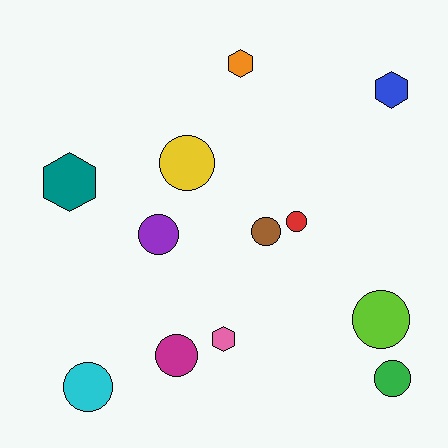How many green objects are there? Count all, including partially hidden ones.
There is 1 green object.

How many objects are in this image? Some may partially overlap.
There are 12 objects.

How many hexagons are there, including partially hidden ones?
There are 4 hexagons.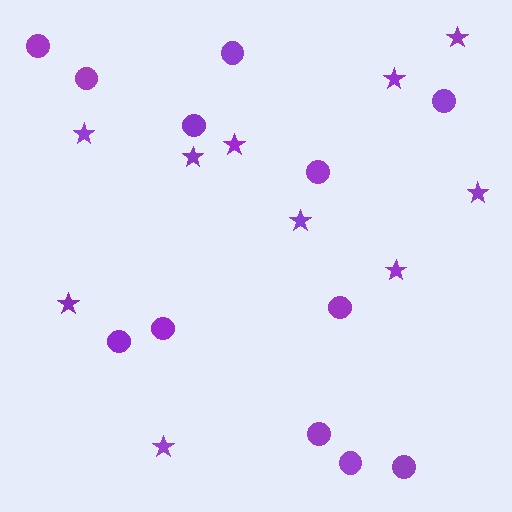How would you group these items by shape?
There are 2 groups: one group of circles (12) and one group of stars (10).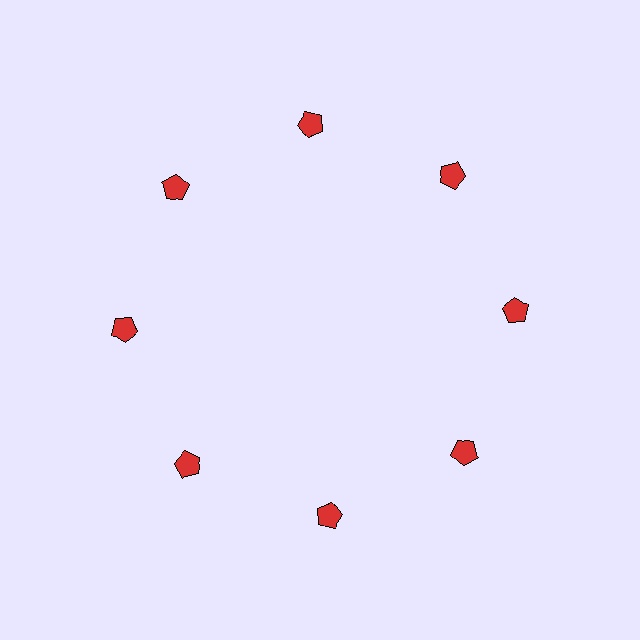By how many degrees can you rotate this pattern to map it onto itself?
The pattern maps onto itself every 45 degrees of rotation.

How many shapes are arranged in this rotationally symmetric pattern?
There are 8 shapes, arranged in 8 groups of 1.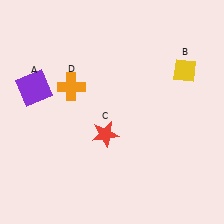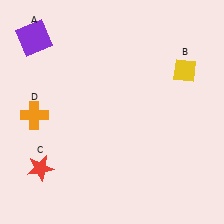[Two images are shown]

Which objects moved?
The objects that moved are: the purple square (A), the red star (C), the orange cross (D).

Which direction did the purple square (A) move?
The purple square (A) moved up.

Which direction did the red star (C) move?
The red star (C) moved left.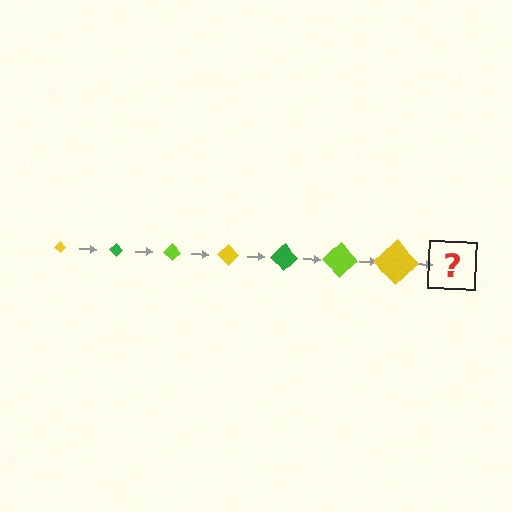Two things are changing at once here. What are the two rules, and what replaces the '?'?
The two rules are that the diamond grows larger each step and the color cycles through yellow, green, and lime. The '?' should be a green diamond, larger than the previous one.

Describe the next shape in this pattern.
It should be a green diamond, larger than the previous one.